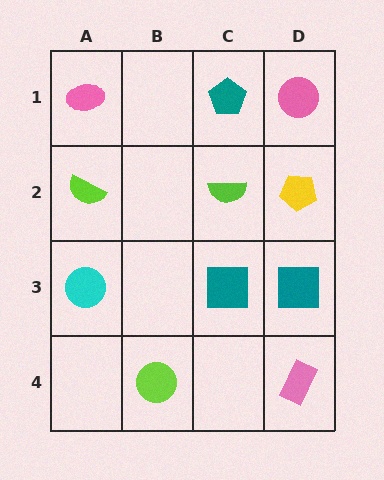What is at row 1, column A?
A pink ellipse.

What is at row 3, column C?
A teal square.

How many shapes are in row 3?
3 shapes.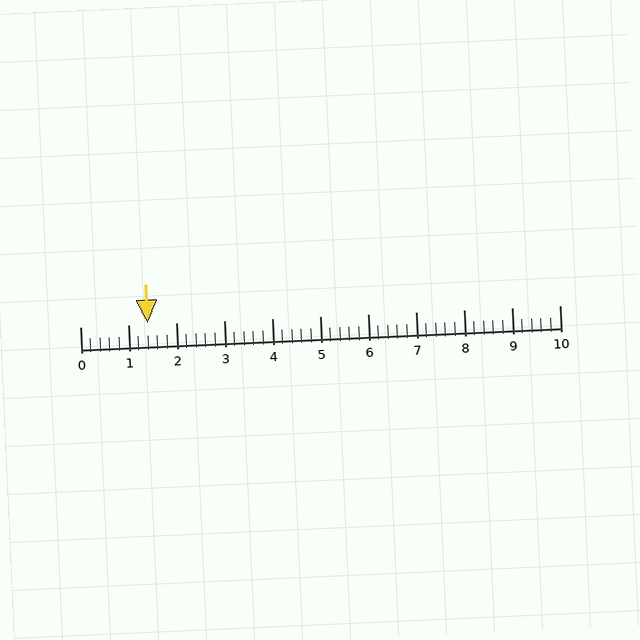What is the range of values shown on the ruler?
The ruler shows values from 0 to 10.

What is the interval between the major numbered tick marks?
The major tick marks are spaced 1 units apart.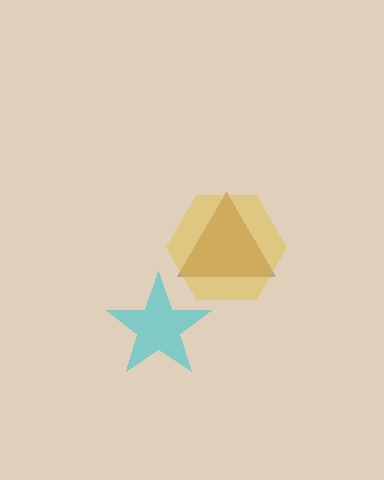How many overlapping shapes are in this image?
There are 3 overlapping shapes in the image.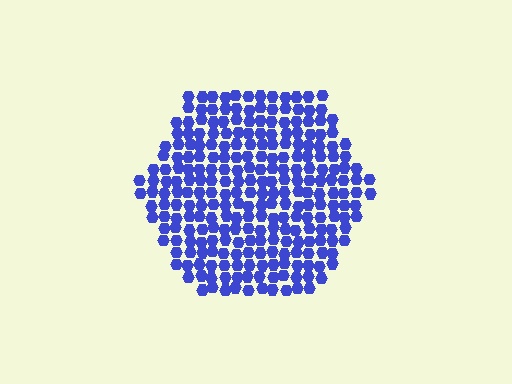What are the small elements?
The small elements are hexagons.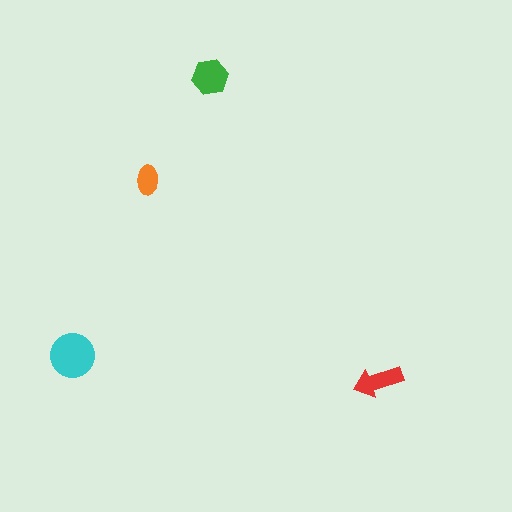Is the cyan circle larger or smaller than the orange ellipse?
Larger.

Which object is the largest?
The cyan circle.